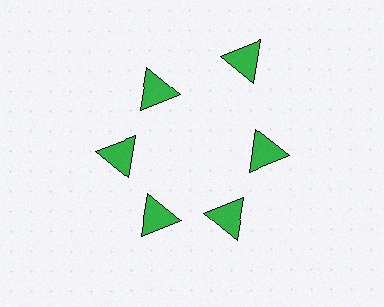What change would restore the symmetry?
The symmetry would be restored by moving it inward, back onto the ring so that all 6 triangles sit at equal angles and equal distance from the center.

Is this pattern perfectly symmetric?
No. The 6 green triangles are arranged in a ring, but one element near the 1 o'clock position is pushed outward from the center, breaking the 6-fold rotational symmetry.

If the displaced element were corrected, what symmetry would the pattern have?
It would have 6-fold rotational symmetry — the pattern would map onto itself every 60 degrees.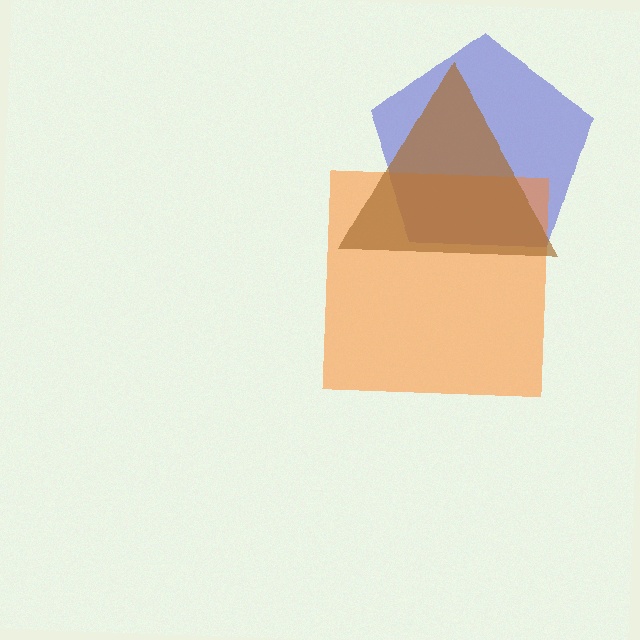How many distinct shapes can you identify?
There are 3 distinct shapes: a blue pentagon, an orange square, a brown triangle.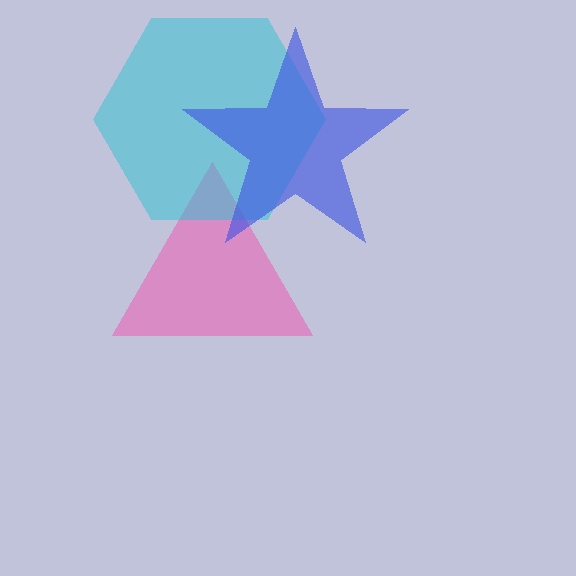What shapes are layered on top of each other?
The layered shapes are: a pink triangle, a cyan hexagon, a blue star.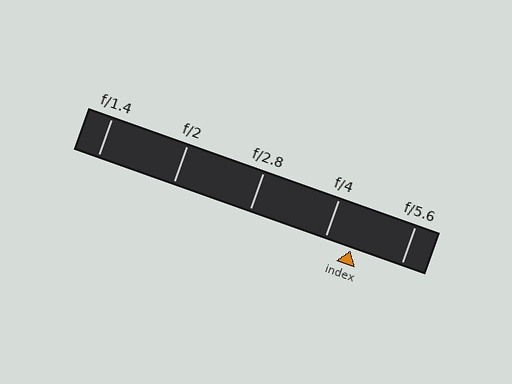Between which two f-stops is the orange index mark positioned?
The index mark is between f/4 and f/5.6.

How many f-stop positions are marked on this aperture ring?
There are 5 f-stop positions marked.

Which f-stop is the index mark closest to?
The index mark is closest to f/4.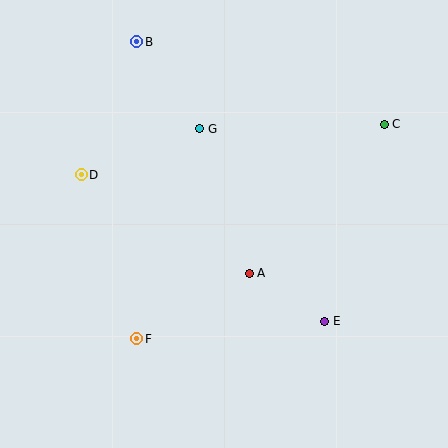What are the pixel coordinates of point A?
Point A is at (249, 273).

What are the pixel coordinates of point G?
Point G is at (200, 129).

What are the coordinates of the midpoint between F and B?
The midpoint between F and B is at (137, 190).